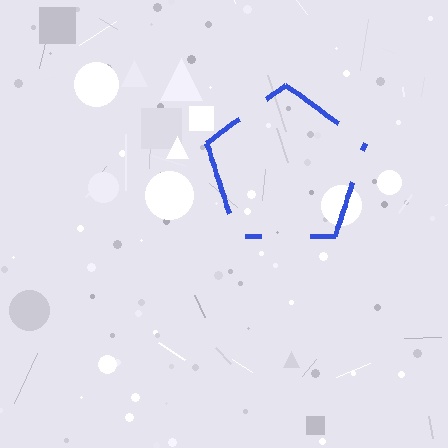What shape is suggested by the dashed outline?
The dashed outline suggests a pentagon.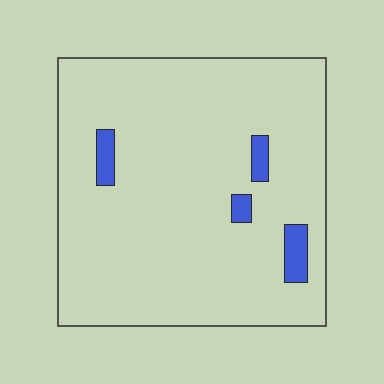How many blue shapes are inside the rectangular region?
4.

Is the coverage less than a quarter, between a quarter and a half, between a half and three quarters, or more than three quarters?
Less than a quarter.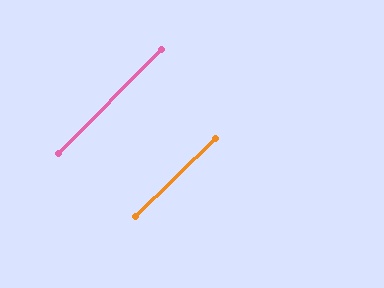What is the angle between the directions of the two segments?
Approximately 1 degree.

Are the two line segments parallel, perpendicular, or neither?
Parallel — their directions differ by only 0.9°.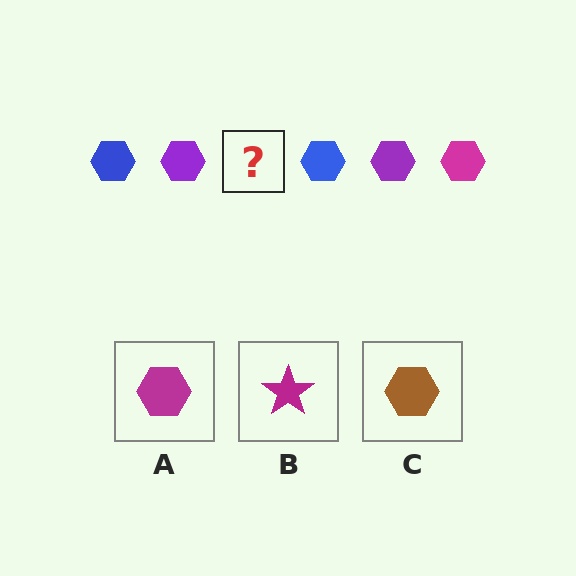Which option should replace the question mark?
Option A.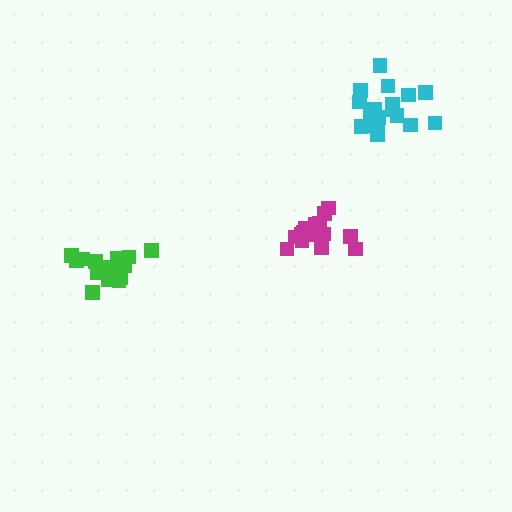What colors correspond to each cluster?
The clusters are colored: green, magenta, cyan.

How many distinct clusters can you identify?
There are 3 distinct clusters.